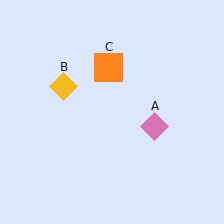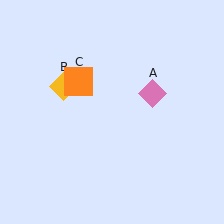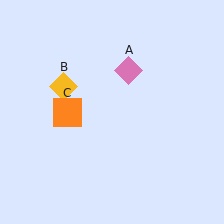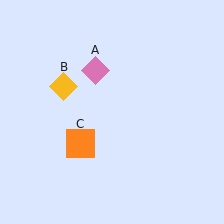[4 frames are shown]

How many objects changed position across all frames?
2 objects changed position: pink diamond (object A), orange square (object C).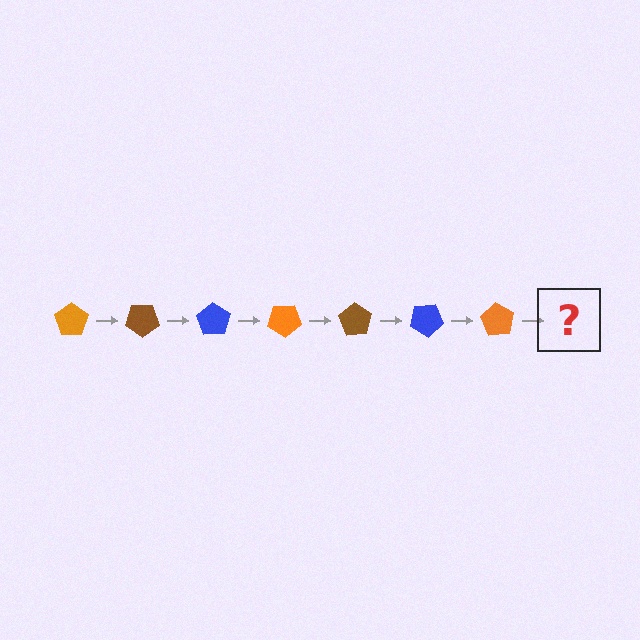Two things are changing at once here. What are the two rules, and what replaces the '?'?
The two rules are that it rotates 35 degrees each step and the color cycles through orange, brown, and blue. The '?' should be a brown pentagon, rotated 245 degrees from the start.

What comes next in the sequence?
The next element should be a brown pentagon, rotated 245 degrees from the start.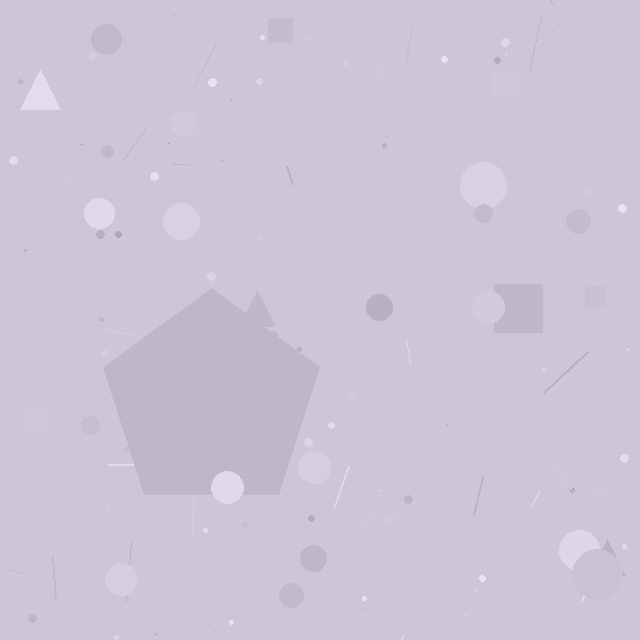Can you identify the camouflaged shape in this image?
The camouflaged shape is a pentagon.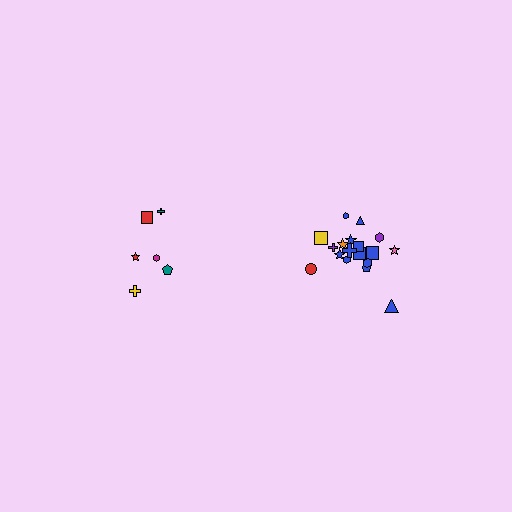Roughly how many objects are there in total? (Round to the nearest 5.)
Roughly 25 objects in total.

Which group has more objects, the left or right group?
The right group.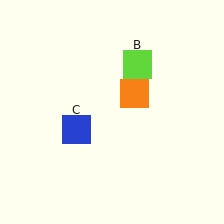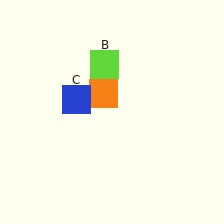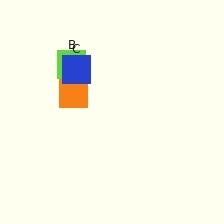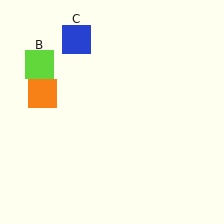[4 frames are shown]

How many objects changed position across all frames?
3 objects changed position: orange square (object A), lime square (object B), blue square (object C).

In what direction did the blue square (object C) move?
The blue square (object C) moved up.